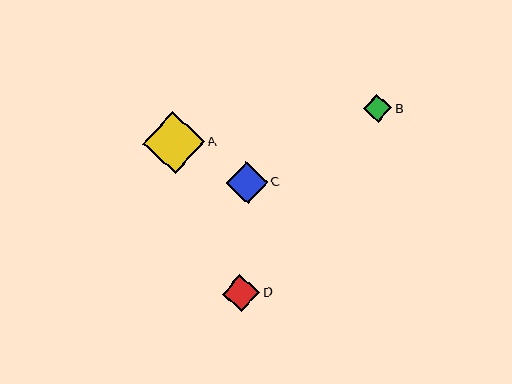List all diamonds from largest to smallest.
From largest to smallest: A, C, D, B.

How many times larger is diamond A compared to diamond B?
Diamond A is approximately 2.2 times the size of diamond B.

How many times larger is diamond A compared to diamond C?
Diamond A is approximately 1.5 times the size of diamond C.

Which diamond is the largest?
Diamond A is the largest with a size of approximately 62 pixels.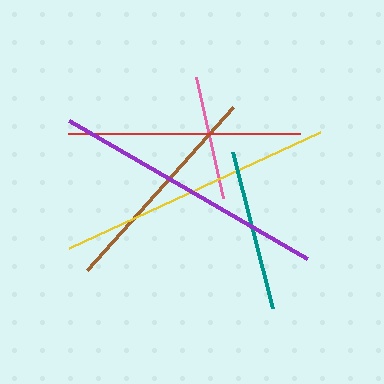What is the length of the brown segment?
The brown segment is approximately 219 pixels long.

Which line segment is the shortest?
The pink line is the shortest at approximately 124 pixels.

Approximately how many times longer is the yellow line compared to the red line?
The yellow line is approximately 1.2 times the length of the red line.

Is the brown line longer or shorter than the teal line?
The brown line is longer than the teal line.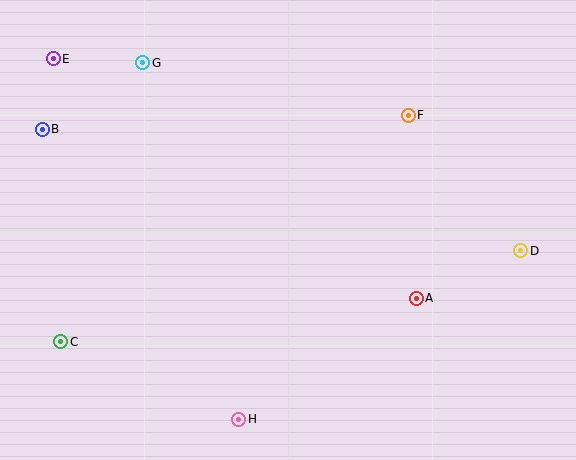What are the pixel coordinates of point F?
Point F is at (408, 115).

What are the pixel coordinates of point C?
Point C is at (61, 342).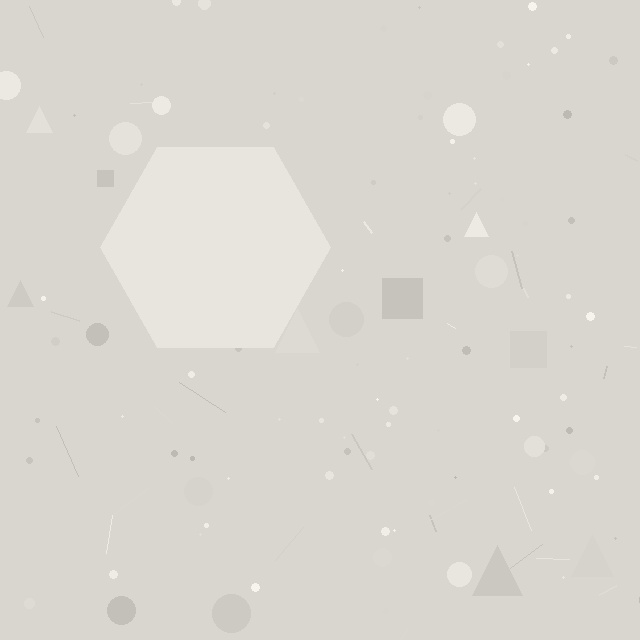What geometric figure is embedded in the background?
A hexagon is embedded in the background.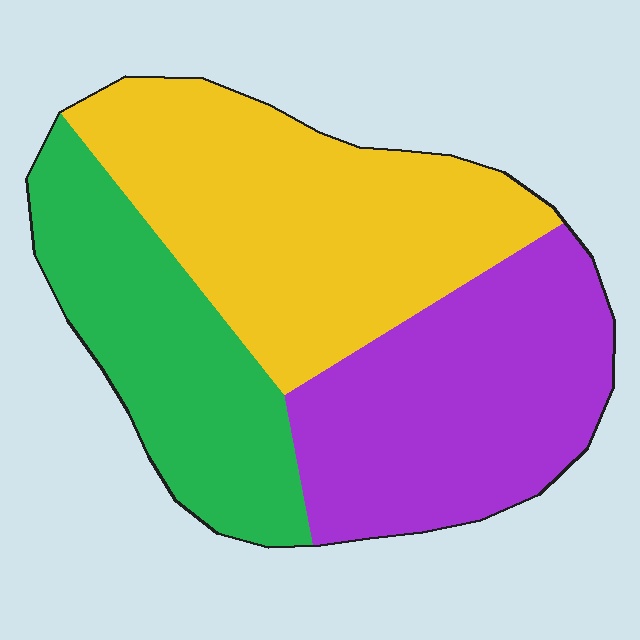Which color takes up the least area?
Green, at roughly 25%.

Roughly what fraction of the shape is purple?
Purple covers 34% of the shape.